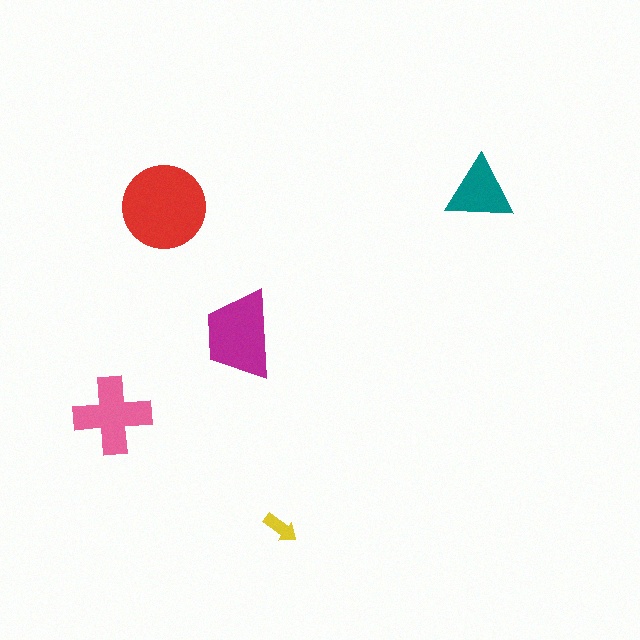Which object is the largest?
The red circle.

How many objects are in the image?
There are 5 objects in the image.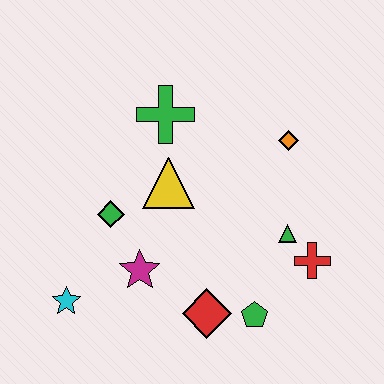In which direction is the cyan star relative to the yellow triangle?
The cyan star is below the yellow triangle.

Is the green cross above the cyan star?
Yes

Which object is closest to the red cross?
The green triangle is closest to the red cross.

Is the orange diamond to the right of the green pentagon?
Yes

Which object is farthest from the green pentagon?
The green cross is farthest from the green pentagon.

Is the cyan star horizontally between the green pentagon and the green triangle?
No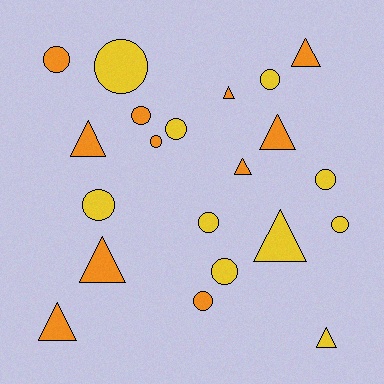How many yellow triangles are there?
There are 2 yellow triangles.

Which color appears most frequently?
Orange, with 11 objects.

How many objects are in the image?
There are 21 objects.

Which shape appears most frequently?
Circle, with 12 objects.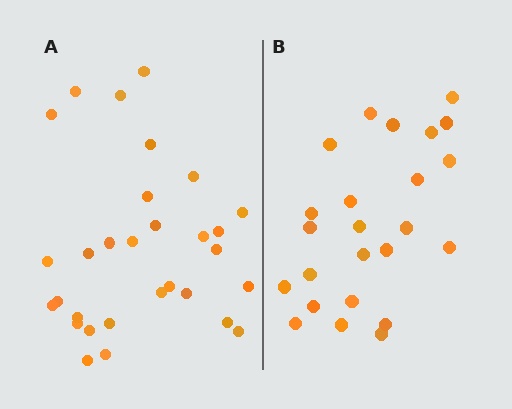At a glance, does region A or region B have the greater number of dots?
Region A (the left region) has more dots.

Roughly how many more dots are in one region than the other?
Region A has about 6 more dots than region B.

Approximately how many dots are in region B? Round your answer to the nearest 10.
About 20 dots. (The exact count is 24, which rounds to 20.)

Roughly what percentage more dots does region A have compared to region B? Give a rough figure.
About 25% more.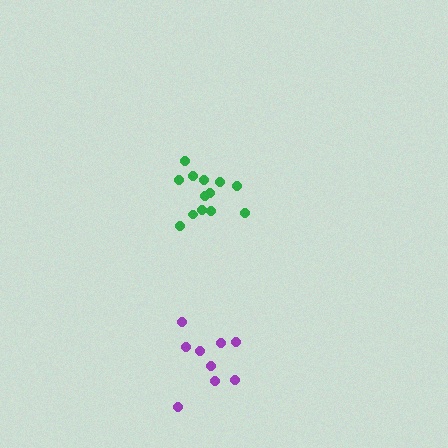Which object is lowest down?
The purple cluster is bottommost.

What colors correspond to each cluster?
The clusters are colored: green, purple.